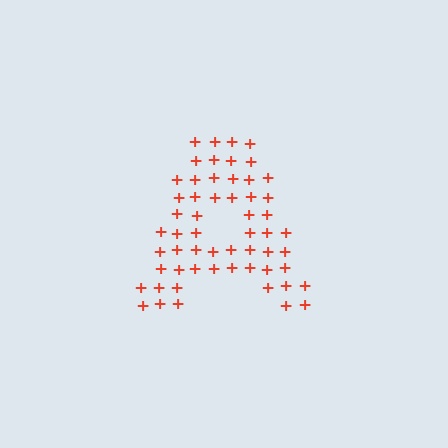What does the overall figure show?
The overall figure shows the letter A.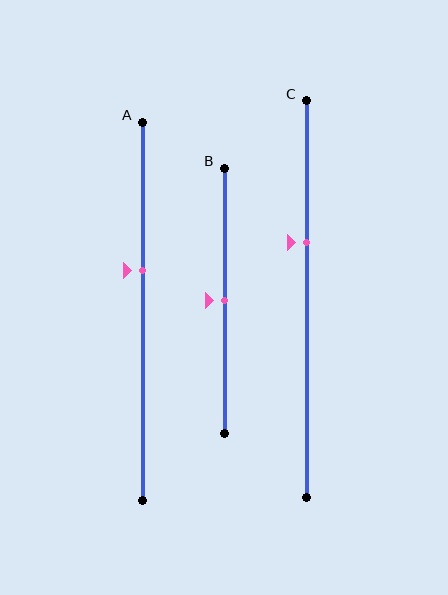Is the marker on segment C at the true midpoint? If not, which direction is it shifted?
No, the marker on segment C is shifted upward by about 14% of the segment length.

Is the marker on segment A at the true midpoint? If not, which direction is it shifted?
No, the marker on segment A is shifted upward by about 11% of the segment length.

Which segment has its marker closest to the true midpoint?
Segment B has its marker closest to the true midpoint.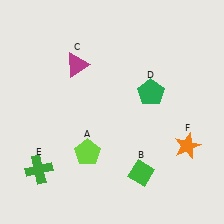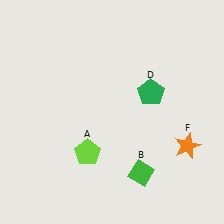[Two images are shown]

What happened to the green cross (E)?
The green cross (E) was removed in Image 2. It was in the bottom-left area of Image 1.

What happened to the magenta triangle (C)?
The magenta triangle (C) was removed in Image 2. It was in the top-left area of Image 1.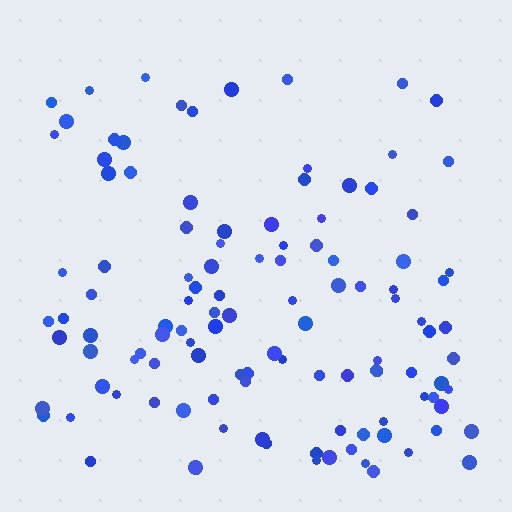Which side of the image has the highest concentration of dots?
The bottom.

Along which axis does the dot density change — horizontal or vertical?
Vertical.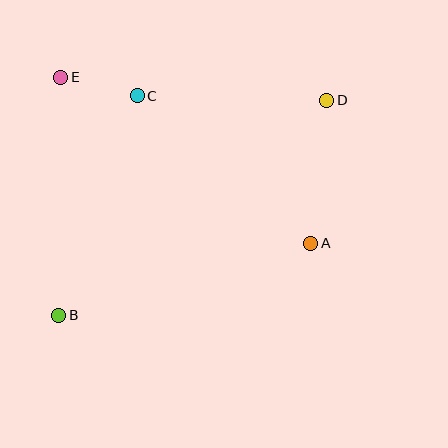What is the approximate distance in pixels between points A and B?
The distance between A and B is approximately 262 pixels.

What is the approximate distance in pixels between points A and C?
The distance between A and C is approximately 228 pixels.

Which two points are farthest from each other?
Points B and D are farthest from each other.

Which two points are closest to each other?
Points C and E are closest to each other.